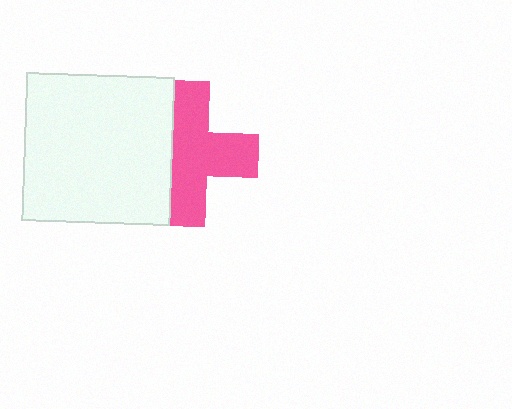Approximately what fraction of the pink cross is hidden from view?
Roughly 34% of the pink cross is hidden behind the white square.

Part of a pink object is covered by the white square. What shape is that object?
It is a cross.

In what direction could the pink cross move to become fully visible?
The pink cross could move right. That would shift it out from behind the white square entirely.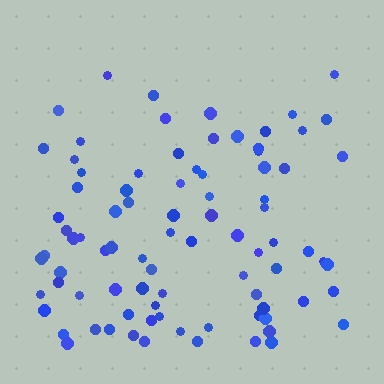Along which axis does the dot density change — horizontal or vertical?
Vertical.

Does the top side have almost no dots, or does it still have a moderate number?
Still a moderate number, just noticeably fewer than the bottom.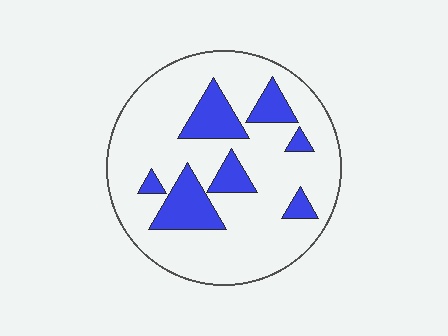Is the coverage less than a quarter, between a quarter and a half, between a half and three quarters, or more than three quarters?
Less than a quarter.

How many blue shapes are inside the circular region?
7.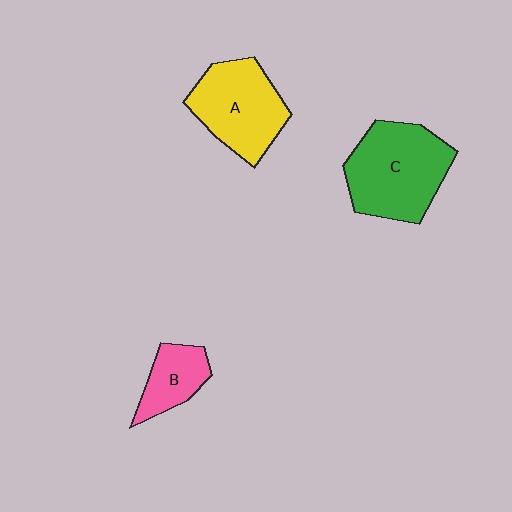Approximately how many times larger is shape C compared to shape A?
Approximately 1.2 times.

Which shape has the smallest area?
Shape B (pink).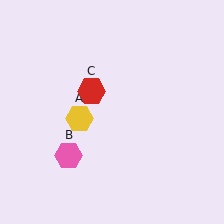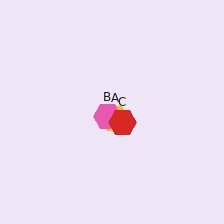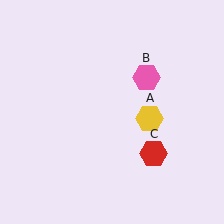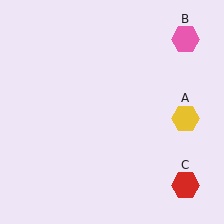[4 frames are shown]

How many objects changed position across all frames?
3 objects changed position: yellow hexagon (object A), pink hexagon (object B), red hexagon (object C).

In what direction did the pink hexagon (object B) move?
The pink hexagon (object B) moved up and to the right.